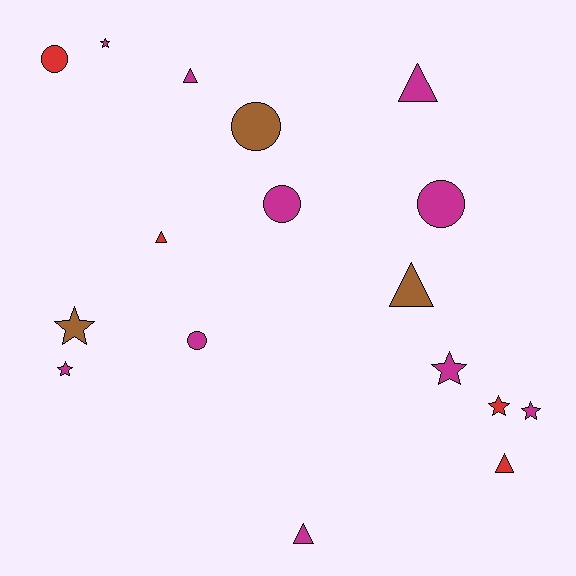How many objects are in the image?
There are 17 objects.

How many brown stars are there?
There is 1 brown star.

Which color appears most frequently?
Magenta, with 10 objects.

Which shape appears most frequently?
Star, with 6 objects.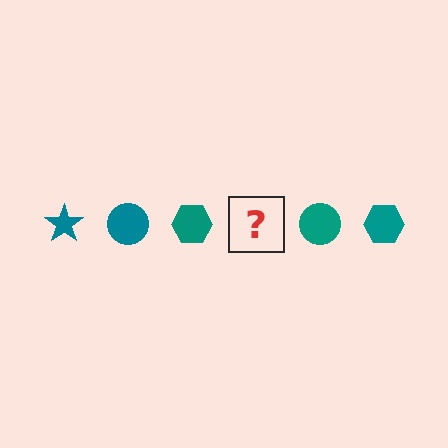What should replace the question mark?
The question mark should be replaced with a teal star.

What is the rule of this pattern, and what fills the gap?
The rule is that the pattern cycles through star, circle, hexagon shapes in teal. The gap should be filled with a teal star.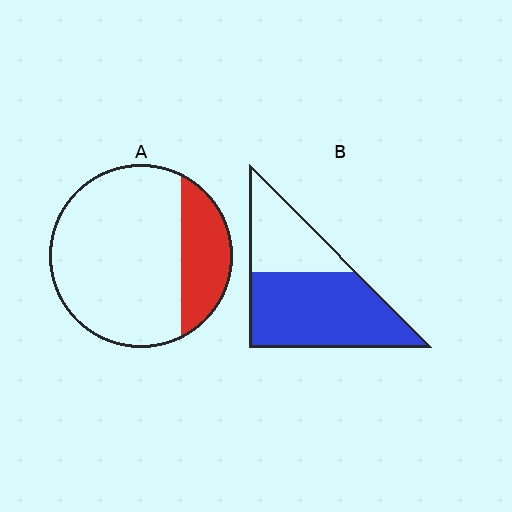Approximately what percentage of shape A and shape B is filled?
A is approximately 25% and B is approximately 65%.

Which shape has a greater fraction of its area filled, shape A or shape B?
Shape B.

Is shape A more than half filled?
No.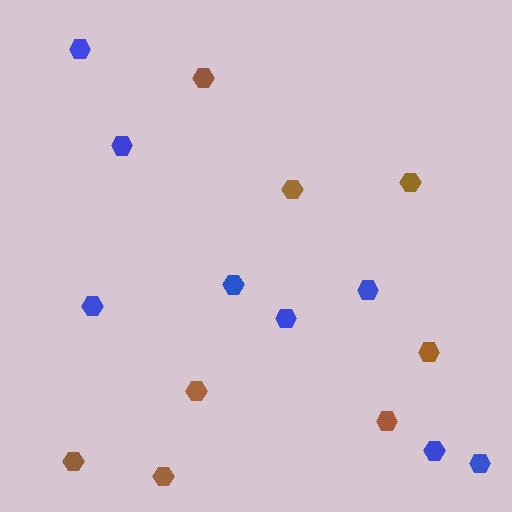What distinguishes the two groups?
There are 2 groups: one group of blue hexagons (8) and one group of brown hexagons (8).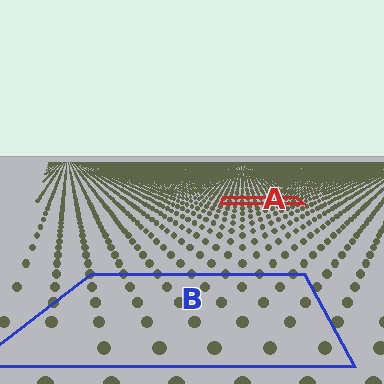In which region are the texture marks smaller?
The texture marks are smaller in region A, because it is farther away.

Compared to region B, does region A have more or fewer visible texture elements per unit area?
Region A has more texture elements per unit area — they are packed more densely because it is farther away.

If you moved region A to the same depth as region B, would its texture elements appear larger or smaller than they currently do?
They would appear larger. At a closer depth, the same texture elements are projected at a bigger on-screen size.